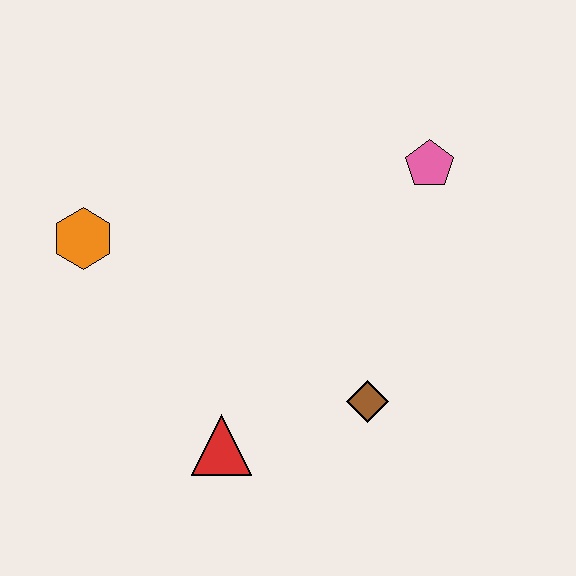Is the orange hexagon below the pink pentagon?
Yes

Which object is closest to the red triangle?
The brown diamond is closest to the red triangle.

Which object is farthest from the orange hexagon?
The pink pentagon is farthest from the orange hexagon.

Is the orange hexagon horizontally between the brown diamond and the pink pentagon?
No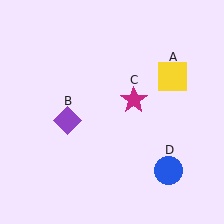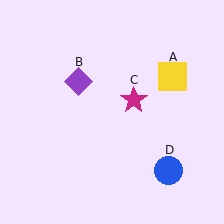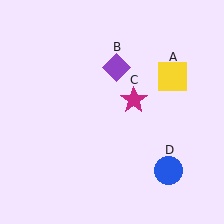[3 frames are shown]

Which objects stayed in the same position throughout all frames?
Yellow square (object A) and magenta star (object C) and blue circle (object D) remained stationary.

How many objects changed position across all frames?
1 object changed position: purple diamond (object B).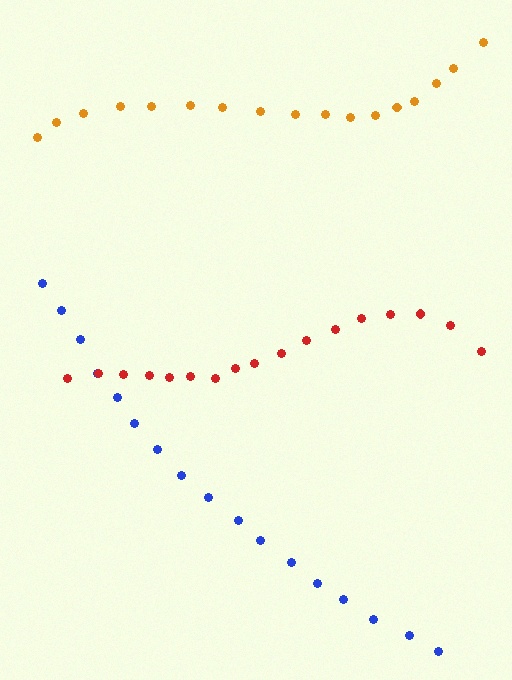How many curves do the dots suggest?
There are 3 distinct paths.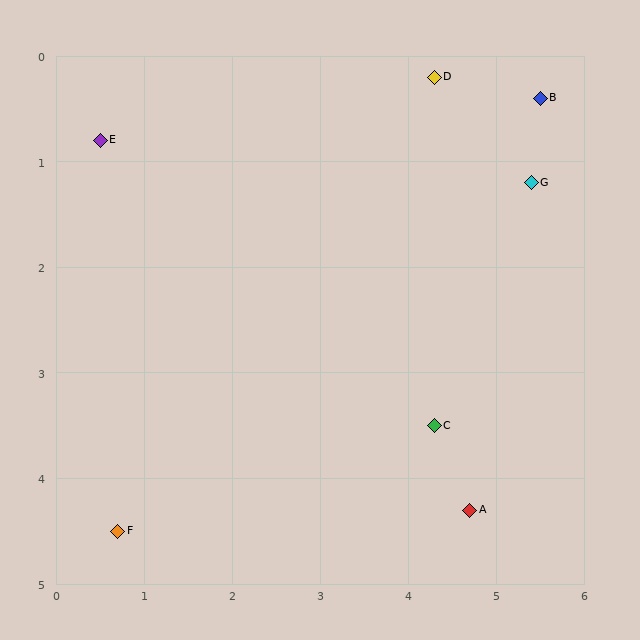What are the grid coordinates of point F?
Point F is at approximately (0.7, 4.5).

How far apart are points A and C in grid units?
Points A and C are about 0.9 grid units apart.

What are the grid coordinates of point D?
Point D is at approximately (4.3, 0.2).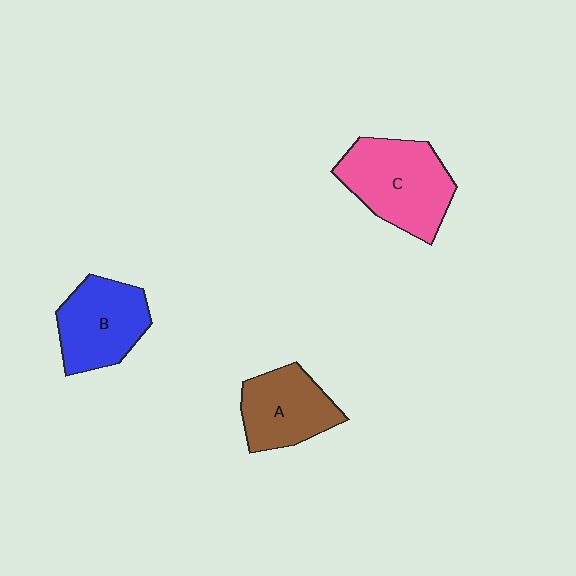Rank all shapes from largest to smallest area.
From largest to smallest: C (pink), B (blue), A (brown).